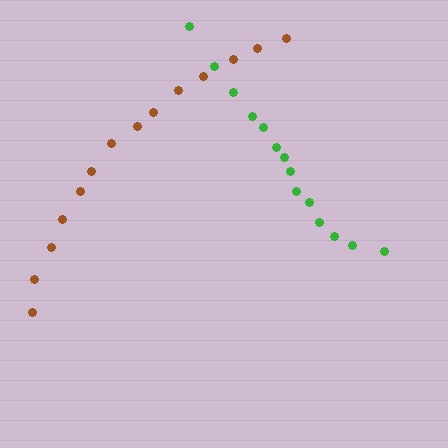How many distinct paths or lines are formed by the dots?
There are 2 distinct paths.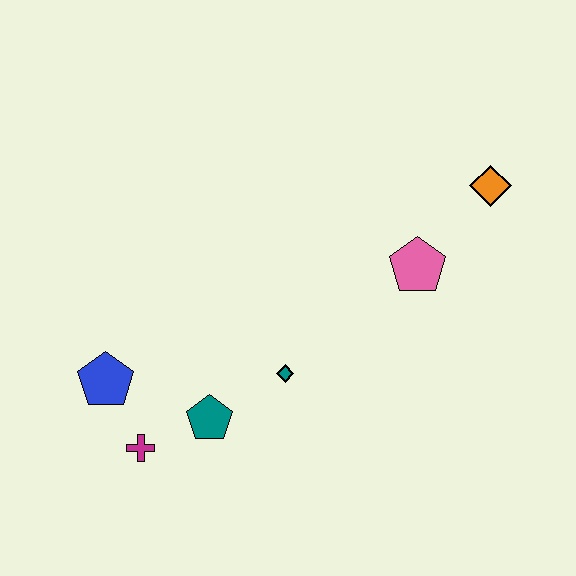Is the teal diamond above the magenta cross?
Yes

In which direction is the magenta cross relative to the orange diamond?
The magenta cross is to the left of the orange diamond.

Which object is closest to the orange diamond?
The pink pentagon is closest to the orange diamond.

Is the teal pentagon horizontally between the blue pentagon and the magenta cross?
No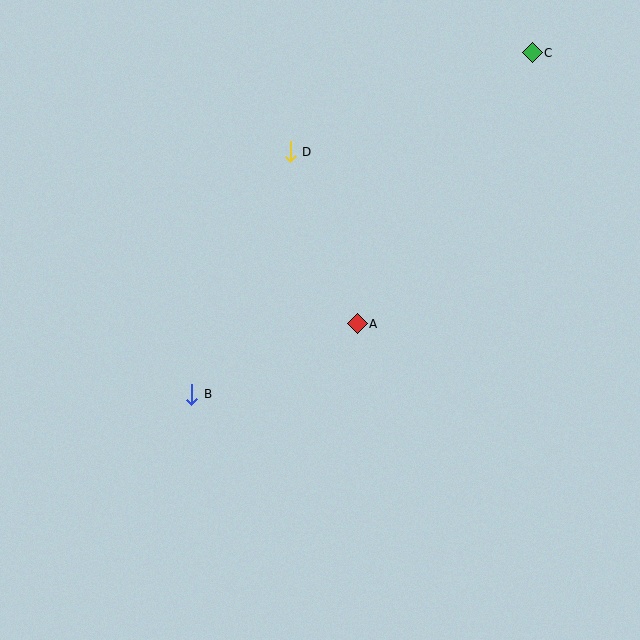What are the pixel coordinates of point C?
Point C is at (532, 53).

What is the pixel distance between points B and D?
The distance between B and D is 262 pixels.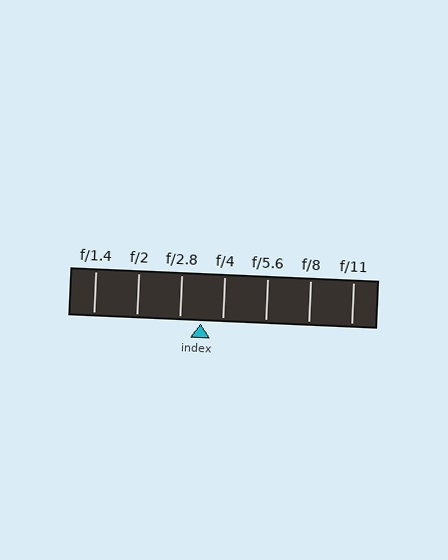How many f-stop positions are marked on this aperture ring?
There are 7 f-stop positions marked.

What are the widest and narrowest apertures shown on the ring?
The widest aperture shown is f/1.4 and the narrowest is f/11.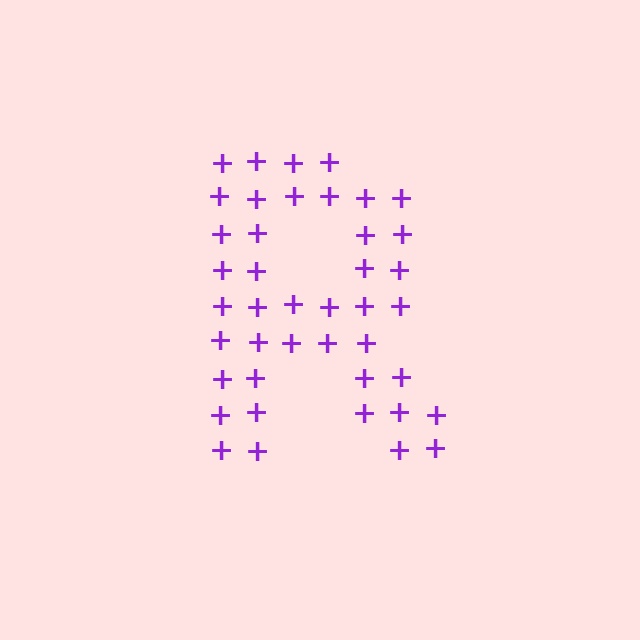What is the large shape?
The large shape is the letter R.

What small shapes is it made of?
It is made of small plus signs.